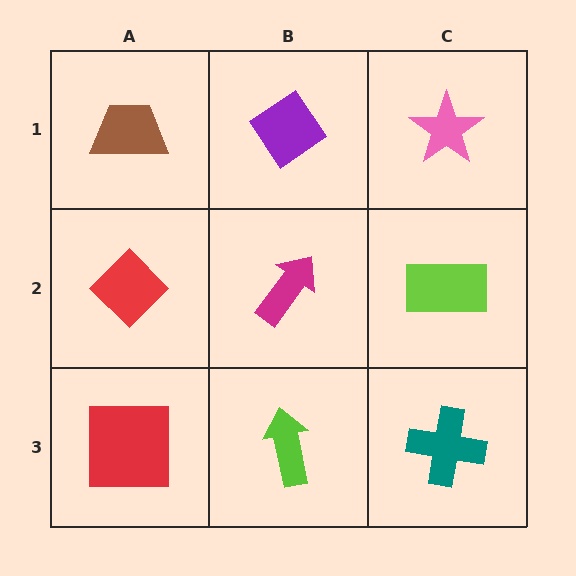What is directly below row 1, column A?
A red diamond.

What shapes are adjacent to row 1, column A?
A red diamond (row 2, column A), a purple diamond (row 1, column B).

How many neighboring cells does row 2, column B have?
4.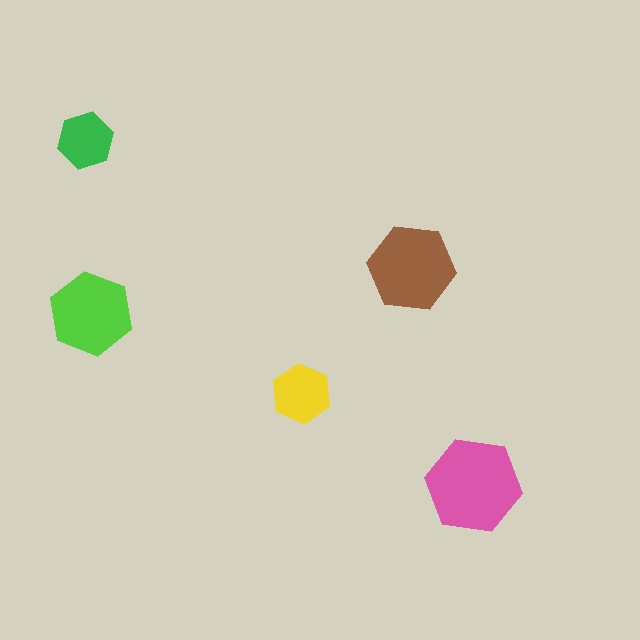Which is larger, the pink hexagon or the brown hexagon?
The pink one.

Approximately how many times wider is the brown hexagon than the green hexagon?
About 1.5 times wider.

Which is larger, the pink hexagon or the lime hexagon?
The pink one.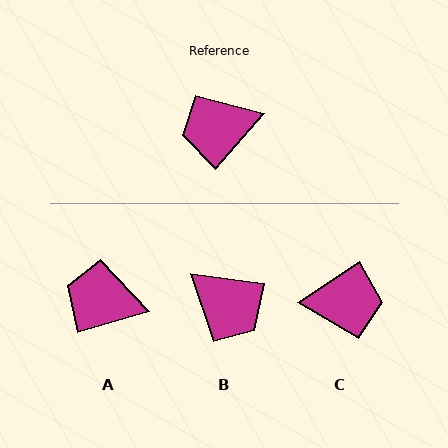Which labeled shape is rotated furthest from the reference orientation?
C, about 165 degrees away.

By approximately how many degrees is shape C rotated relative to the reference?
Approximately 165 degrees counter-clockwise.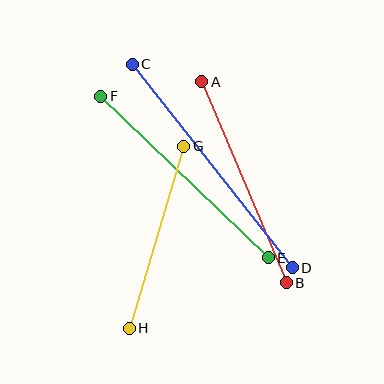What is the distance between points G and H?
The distance is approximately 190 pixels.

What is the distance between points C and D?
The distance is approximately 259 pixels.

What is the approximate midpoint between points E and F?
The midpoint is at approximately (184, 177) pixels.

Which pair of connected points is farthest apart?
Points C and D are farthest apart.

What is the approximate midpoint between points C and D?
The midpoint is at approximately (212, 166) pixels.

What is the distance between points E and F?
The distance is approximately 233 pixels.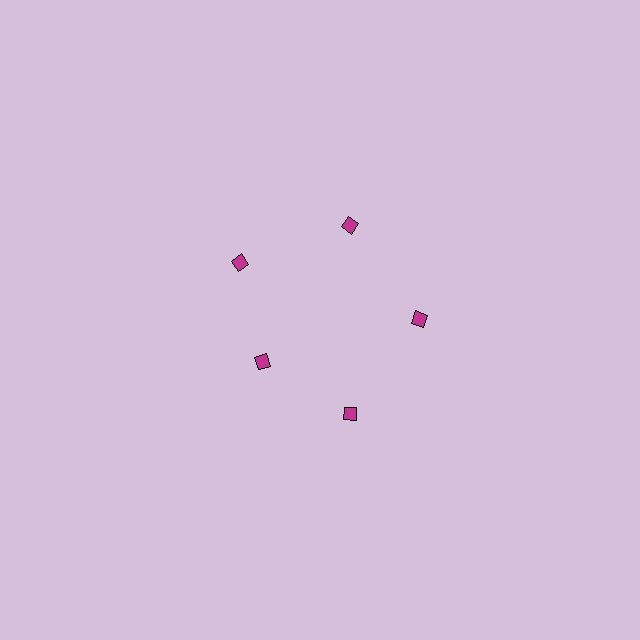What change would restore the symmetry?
The symmetry would be restored by moving it outward, back onto the ring so that all 5 diamonds sit at equal angles and equal distance from the center.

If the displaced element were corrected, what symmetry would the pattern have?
It would have 5-fold rotational symmetry — the pattern would map onto itself every 72 degrees.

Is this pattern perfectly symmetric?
No. The 5 magenta diamonds are arranged in a ring, but one element near the 8 o'clock position is pulled inward toward the center, breaking the 5-fold rotational symmetry.